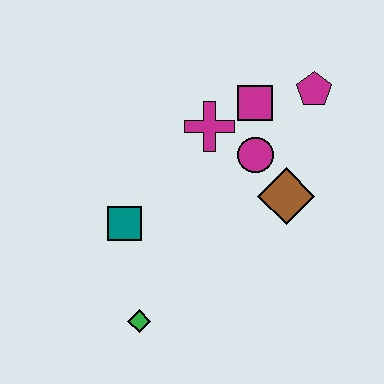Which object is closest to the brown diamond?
The magenta circle is closest to the brown diamond.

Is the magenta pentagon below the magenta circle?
No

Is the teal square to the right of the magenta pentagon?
No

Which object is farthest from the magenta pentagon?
The green diamond is farthest from the magenta pentagon.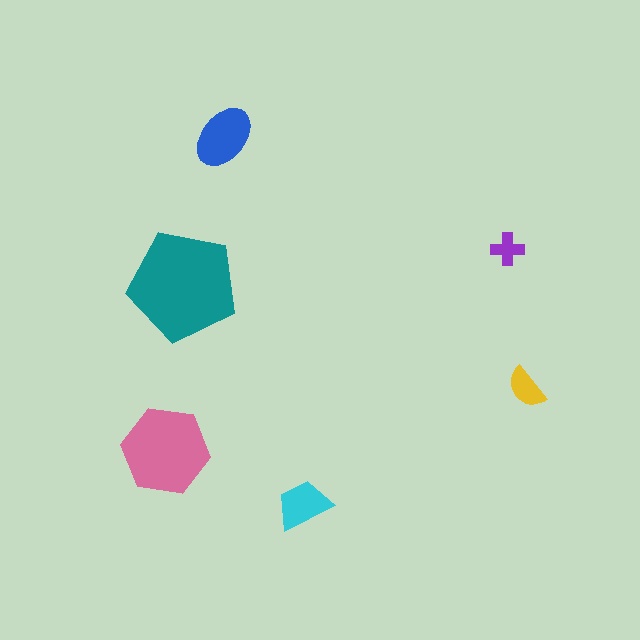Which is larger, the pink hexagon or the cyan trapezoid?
The pink hexagon.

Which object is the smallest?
The purple cross.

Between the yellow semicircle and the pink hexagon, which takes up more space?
The pink hexagon.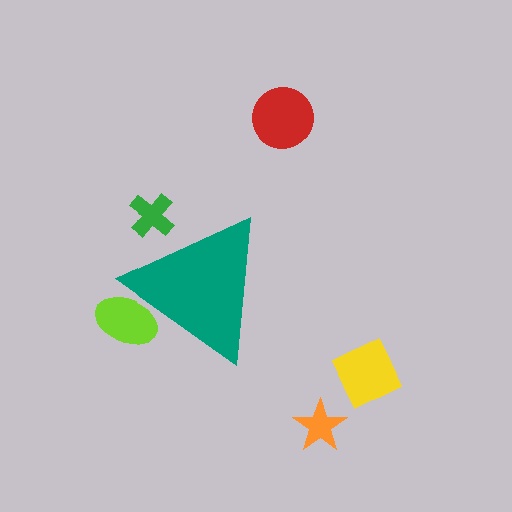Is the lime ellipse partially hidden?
Yes, the lime ellipse is partially hidden behind the teal triangle.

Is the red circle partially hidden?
No, the red circle is fully visible.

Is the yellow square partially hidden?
No, the yellow square is fully visible.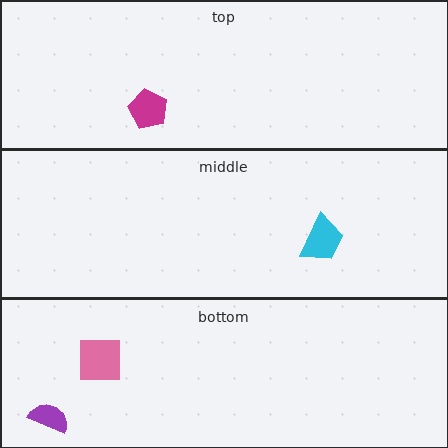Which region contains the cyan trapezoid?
The middle region.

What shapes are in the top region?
The magenta pentagon.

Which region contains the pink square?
The bottom region.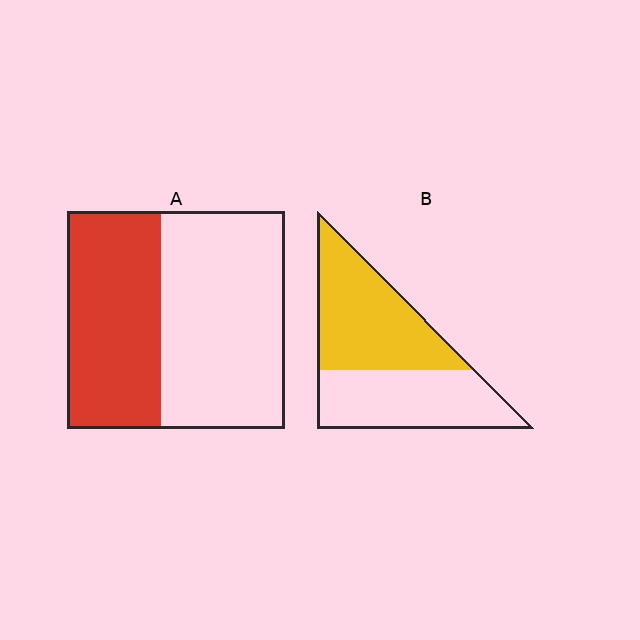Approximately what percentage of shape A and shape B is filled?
A is approximately 45% and B is approximately 55%.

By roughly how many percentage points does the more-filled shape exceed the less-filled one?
By roughly 10 percentage points (B over A).